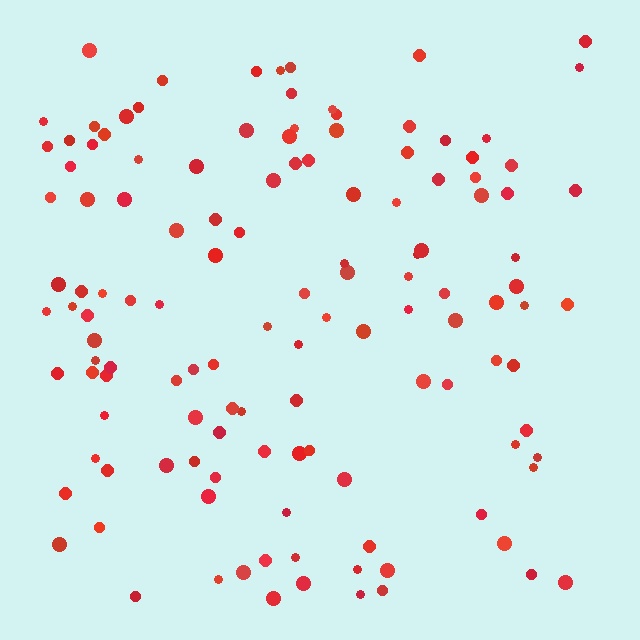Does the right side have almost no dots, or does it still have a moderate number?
Still a moderate number, just noticeably fewer than the left.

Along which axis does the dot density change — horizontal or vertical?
Horizontal.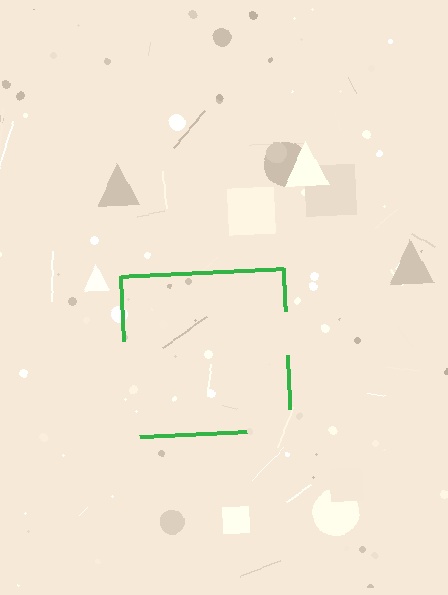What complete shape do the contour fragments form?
The contour fragments form a square.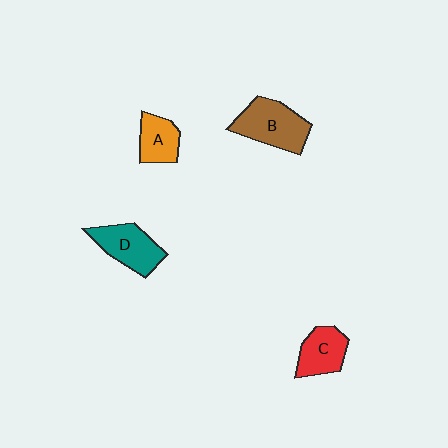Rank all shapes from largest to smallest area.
From largest to smallest: B (brown), D (teal), C (red), A (orange).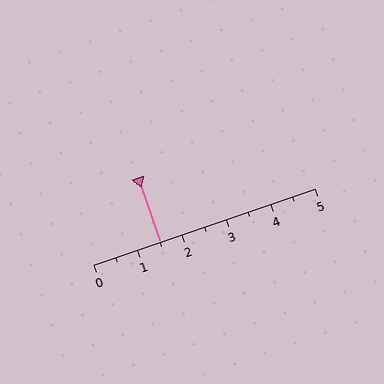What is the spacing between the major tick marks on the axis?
The major ticks are spaced 1 apart.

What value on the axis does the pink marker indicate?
The marker indicates approximately 1.5.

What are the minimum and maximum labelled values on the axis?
The axis runs from 0 to 5.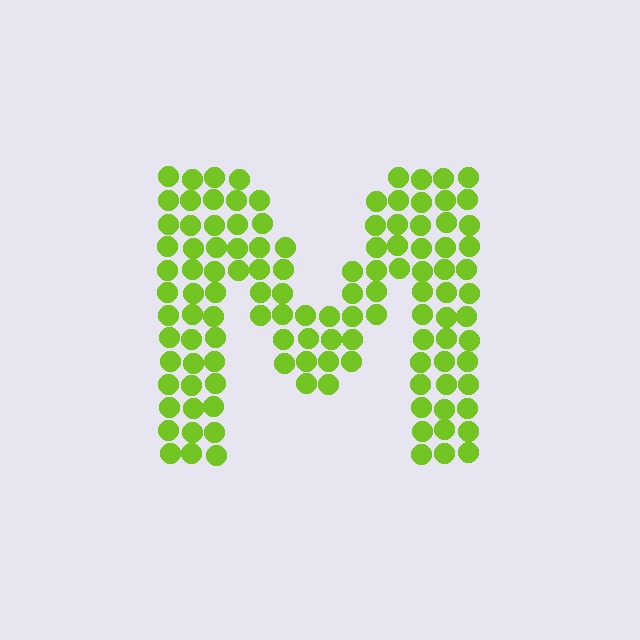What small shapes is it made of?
It is made of small circles.